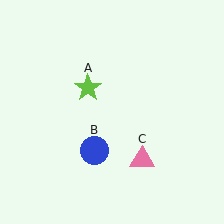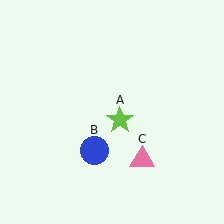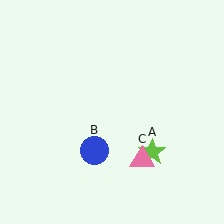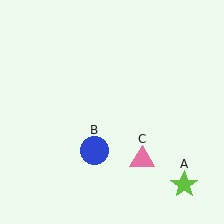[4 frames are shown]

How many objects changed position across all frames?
1 object changed position: lime star (object A).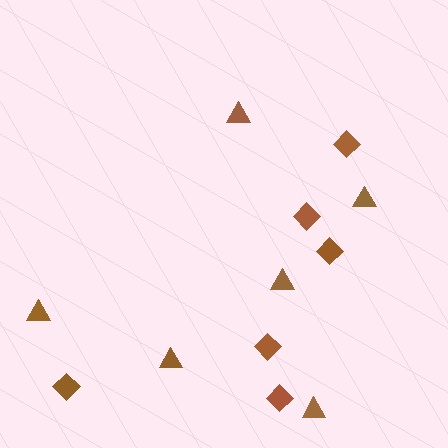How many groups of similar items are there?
There are 2 groups: one group of triangles (6) and one group of diamonds (6).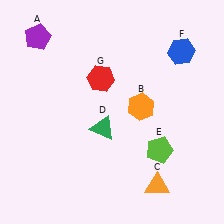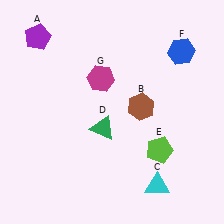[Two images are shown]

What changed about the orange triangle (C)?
In Image 1, C is orange. In Image 2, it changed to cyan.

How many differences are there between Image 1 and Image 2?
There are 3 differences between the two images.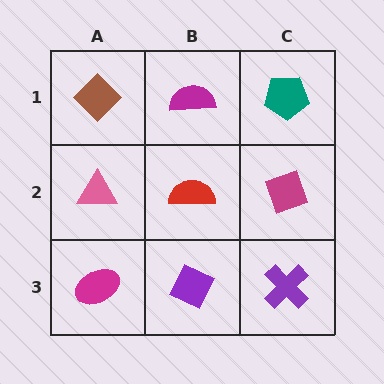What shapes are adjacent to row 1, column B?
A red semicircle (row 2, column B), a brown diamond (row 1, column A), a teal pentagon (row 1, column C).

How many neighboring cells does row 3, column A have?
2.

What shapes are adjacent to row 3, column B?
A red semicircle (row 2, column B), a magenta ellipse (row 3, column A), a purple cross (row 3, column C).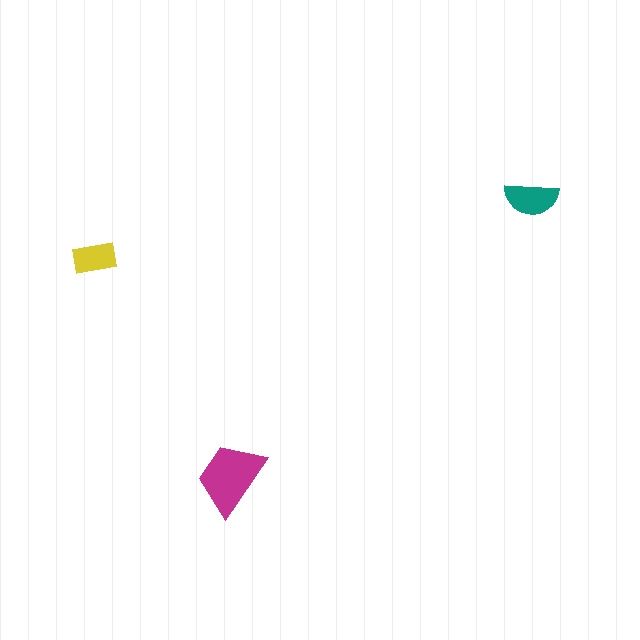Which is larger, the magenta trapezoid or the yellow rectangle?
The magenta trapezoid.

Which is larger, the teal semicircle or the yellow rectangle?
The teal semicircle.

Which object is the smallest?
The yellow rectangle.